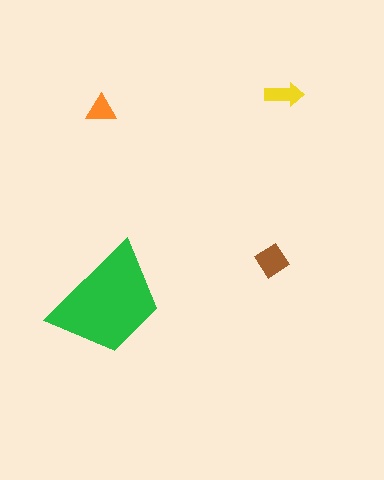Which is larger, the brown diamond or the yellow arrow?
The brown diamond.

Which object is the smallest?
The orange triangle.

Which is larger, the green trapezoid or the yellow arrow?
The green trapezoid.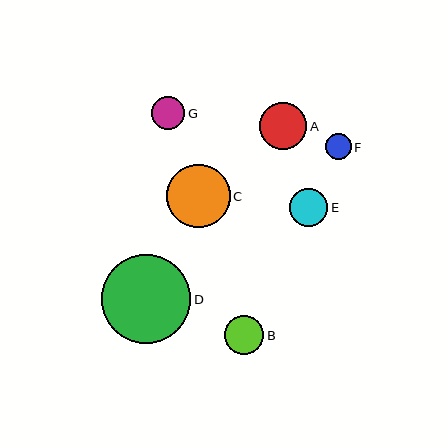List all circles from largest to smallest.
From largest to smallest: D, C, A, B, E, G, F.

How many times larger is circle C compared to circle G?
Circle C is approximately 1.9 times the size of circle G.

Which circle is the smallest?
Circle F is the smallest with a size of approximately 26 pixels.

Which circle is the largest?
Circle D is the largest with a size of approximately 89 pixels.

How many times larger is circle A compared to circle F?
Circle A is approximately 1.8 times the size of circle F.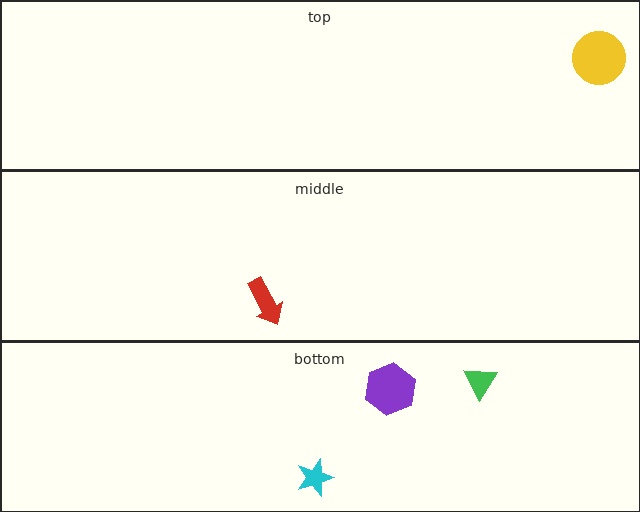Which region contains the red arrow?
The middle region.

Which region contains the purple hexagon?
The bottom region.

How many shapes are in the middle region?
1.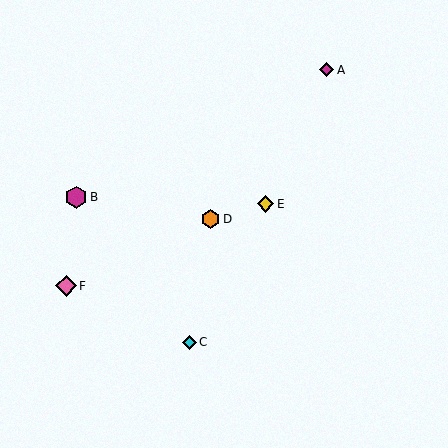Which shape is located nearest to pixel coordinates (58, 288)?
The pink diamond (labeled F) at (66, 286) is nearest to that location.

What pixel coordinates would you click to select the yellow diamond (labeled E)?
Click at (265, 204) to select the yellow diamond E.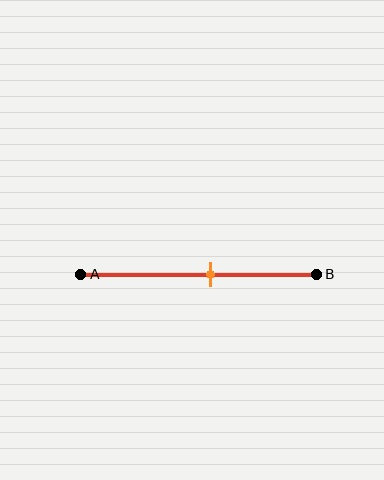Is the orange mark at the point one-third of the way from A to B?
No, the mark is at about 55% from A, not at the 33% one-third point.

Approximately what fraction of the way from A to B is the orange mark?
The orange mark is approximately 55% of the way from A to B.